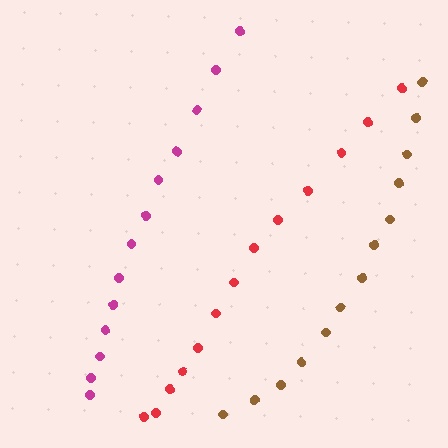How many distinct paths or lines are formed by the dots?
There are 3 distinct paths.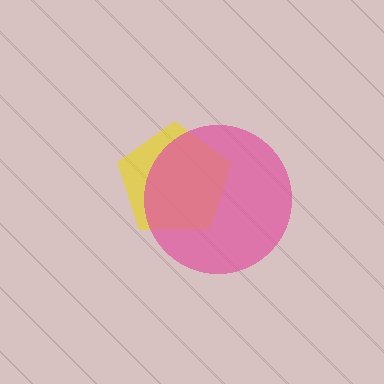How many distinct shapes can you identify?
There are 2 distinct shapes: a yellow pentagon, a pink circle.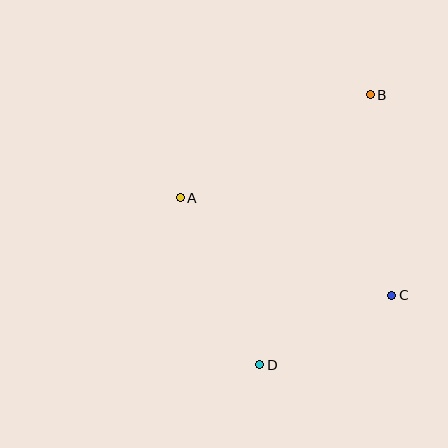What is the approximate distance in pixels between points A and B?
The distance between A and B is approximately 216 pixels.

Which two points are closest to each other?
Points C and D are closest to each other.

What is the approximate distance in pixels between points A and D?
The distance between A and D is approximately 185 pixels.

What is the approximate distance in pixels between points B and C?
The distance between B and C is approximately 202 pixels.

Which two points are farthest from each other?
Points B and D are farthest from each other.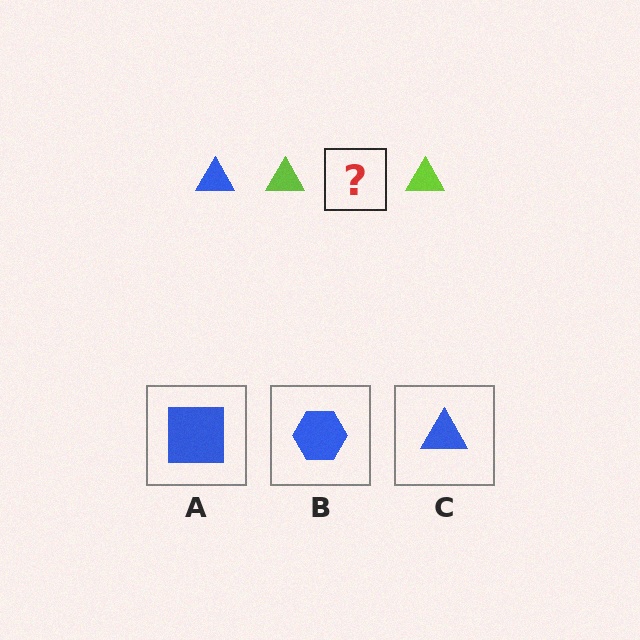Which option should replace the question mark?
Option C.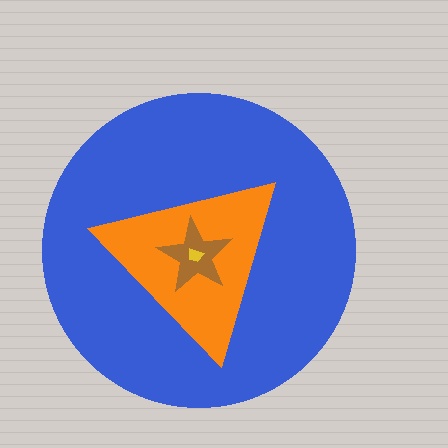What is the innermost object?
The yellow trapezoid.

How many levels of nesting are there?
4.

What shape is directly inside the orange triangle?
The brown star.